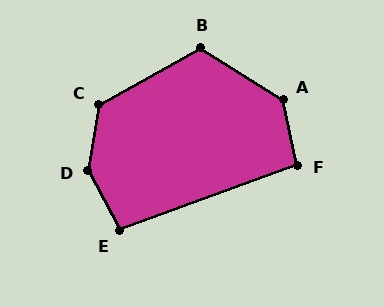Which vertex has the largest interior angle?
D, at approximately 143 degrees.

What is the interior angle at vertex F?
Approximately 98 degrees (obtuse).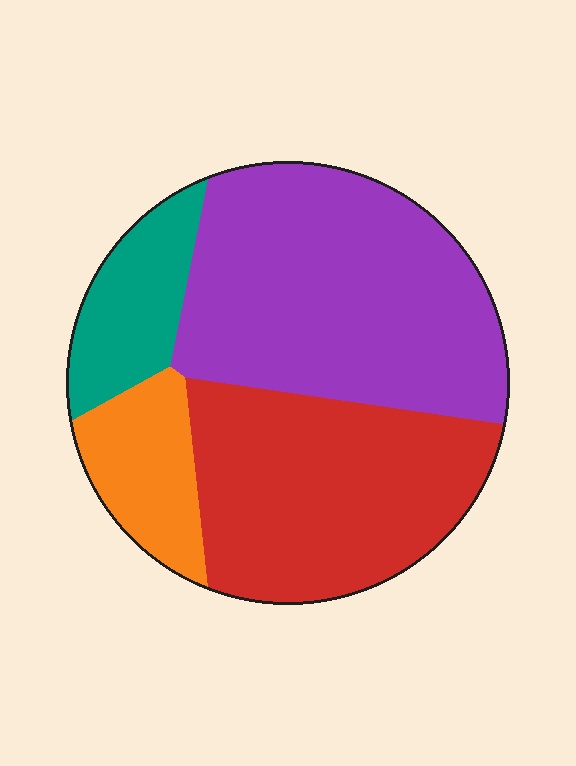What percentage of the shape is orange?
Orange takes up less than a quarter of the shape.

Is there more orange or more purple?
Purple.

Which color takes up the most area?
Purple, at roughly 45%.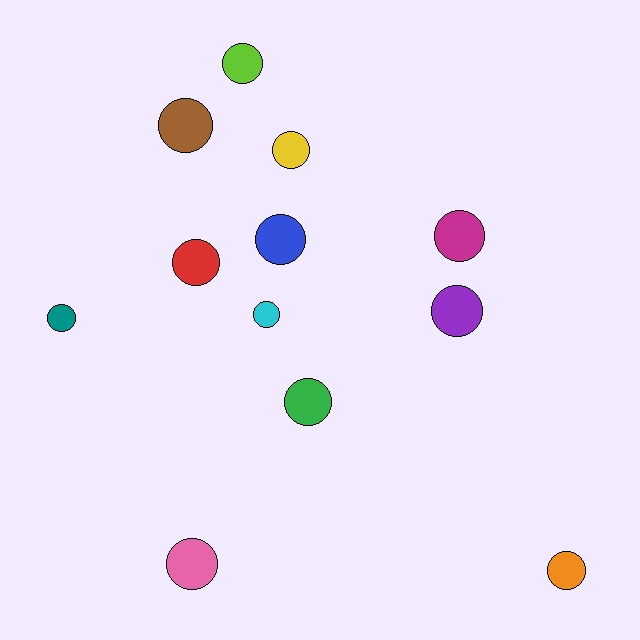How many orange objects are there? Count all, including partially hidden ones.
There is 1 orange object.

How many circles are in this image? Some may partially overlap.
There are 12 circles.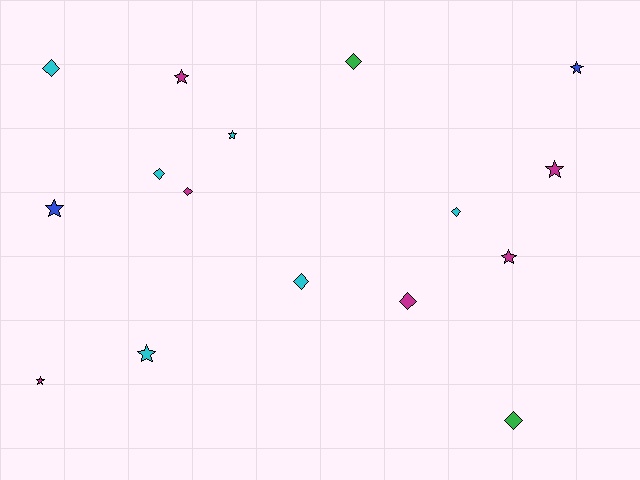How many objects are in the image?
There are 16 objects.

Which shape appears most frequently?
Star, with 8 objects.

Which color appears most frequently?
Cyan, with 6 objects.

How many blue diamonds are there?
There are no blue diamonds.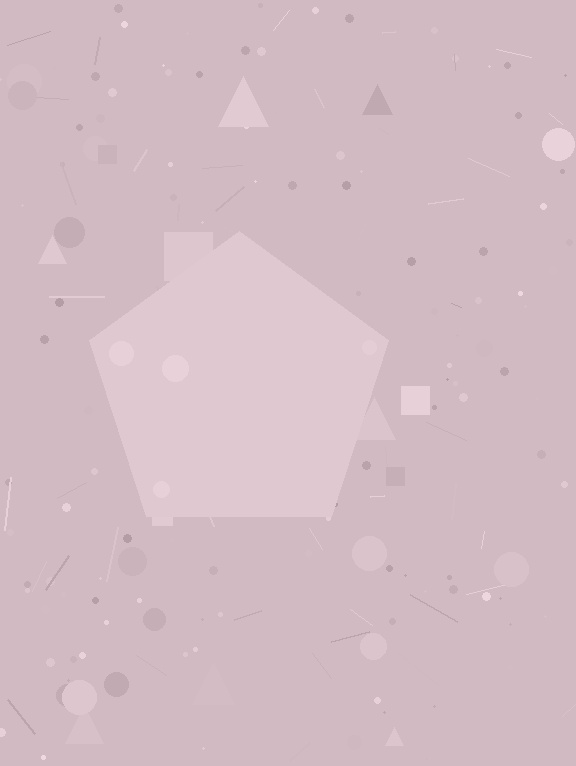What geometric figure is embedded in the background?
A pentagon is embedded in the background.